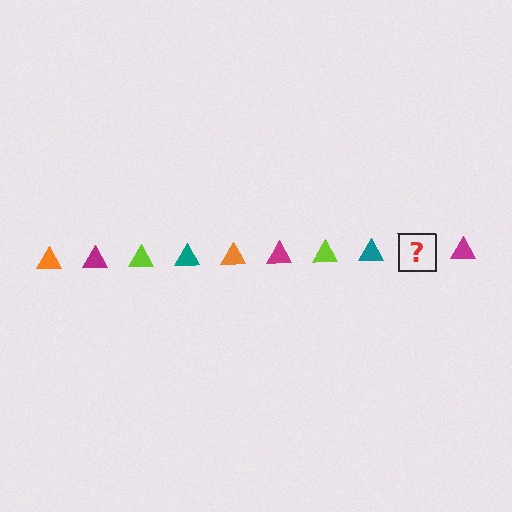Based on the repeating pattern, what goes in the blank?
The blank should be an orange triangle.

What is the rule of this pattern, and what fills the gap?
The rule is that the pattern cycles through orange, magenta, lime, teal triangles. The gap should be filled with an orange triangle.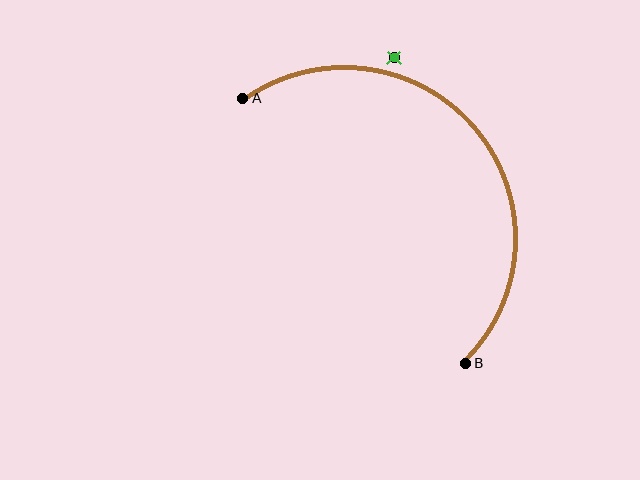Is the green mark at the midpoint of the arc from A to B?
No — the green mark does not lie on the arc at all. It sits slightly outside the curve.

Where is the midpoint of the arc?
The arc midpoint is the point on the curve farthest from the straight line joining A and B. It sits above and to the right of that line.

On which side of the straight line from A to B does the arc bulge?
The arc bulges above and to the right of the straight line connecting A and B.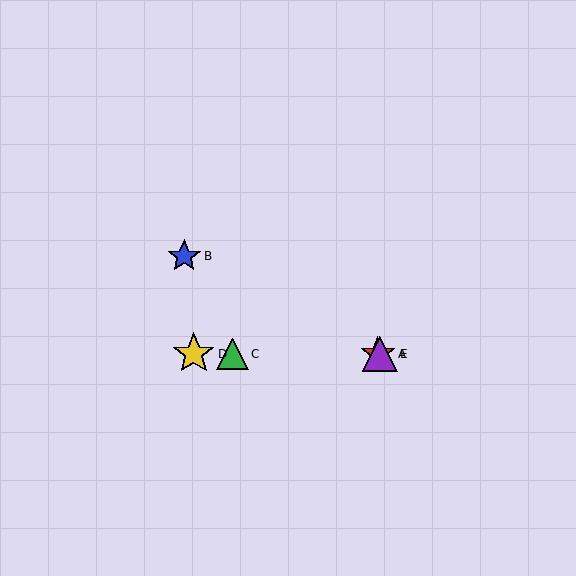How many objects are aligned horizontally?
4 objects (A, C, D, E) are aligned horizontally.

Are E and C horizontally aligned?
Yes, both are at y≈354.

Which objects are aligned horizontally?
Objects A, C, D, E are aligned horizontally.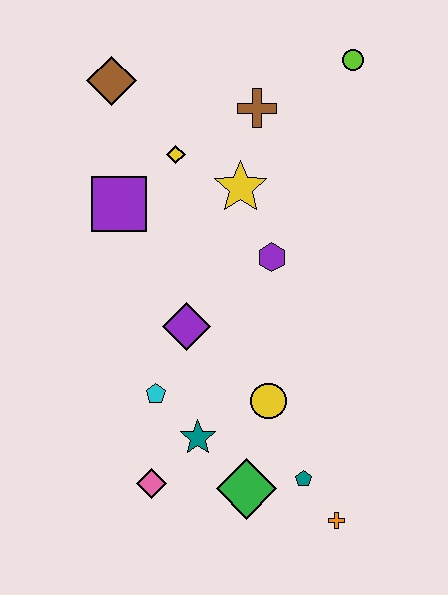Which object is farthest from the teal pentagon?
The brown diamond is farthest from the teal pentagon.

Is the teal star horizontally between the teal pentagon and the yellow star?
No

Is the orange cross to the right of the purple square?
Yes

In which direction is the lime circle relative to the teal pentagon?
The lime circle is above the teal pentagon.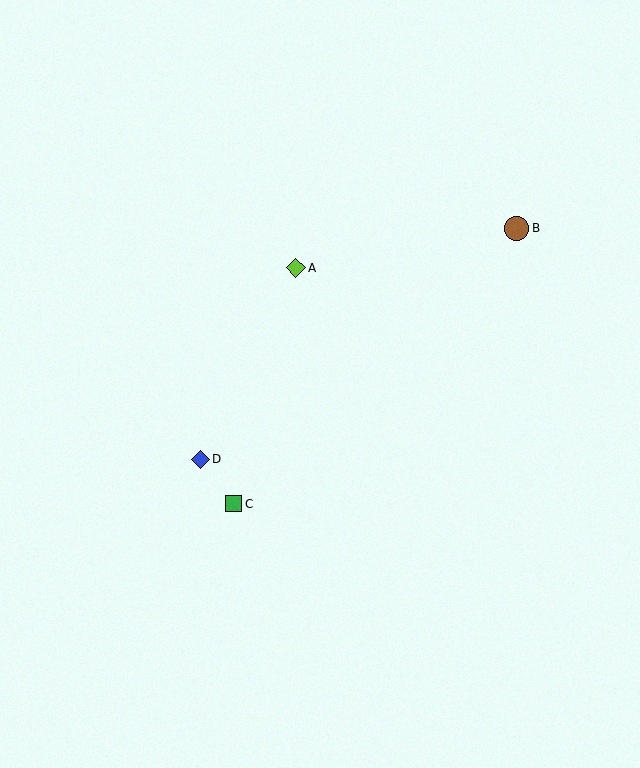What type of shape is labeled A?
Shape A is a lime diamond.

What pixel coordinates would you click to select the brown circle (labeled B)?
Click at (517, 228) to select the brown circle B.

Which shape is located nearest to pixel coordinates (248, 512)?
The green square (labeled C) at (234, 504) is nearest to that location.